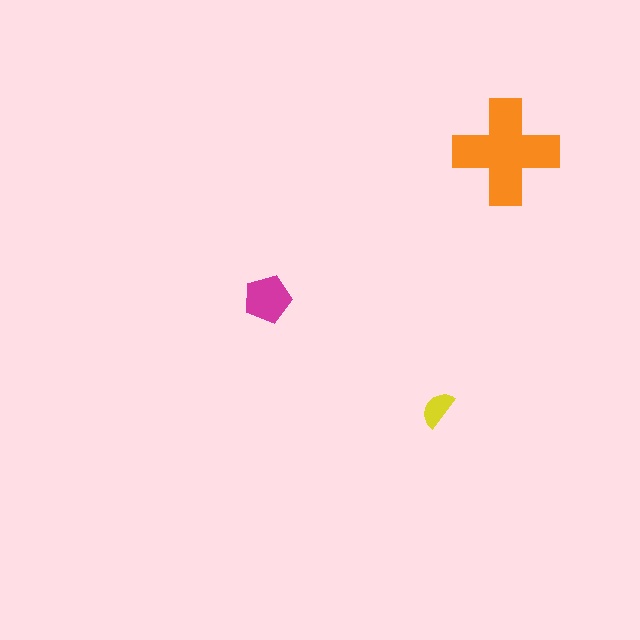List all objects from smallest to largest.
The yellow semicircle, the magenta pentagon, the orange cross.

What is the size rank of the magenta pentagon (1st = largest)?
2nd.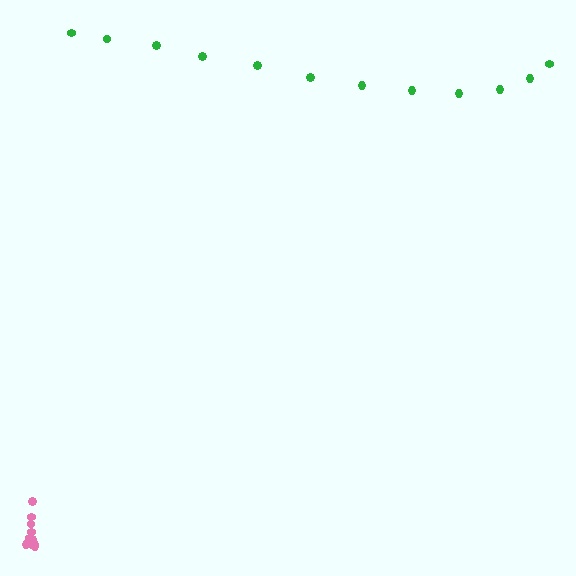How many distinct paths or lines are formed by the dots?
There are 2 distinct paths.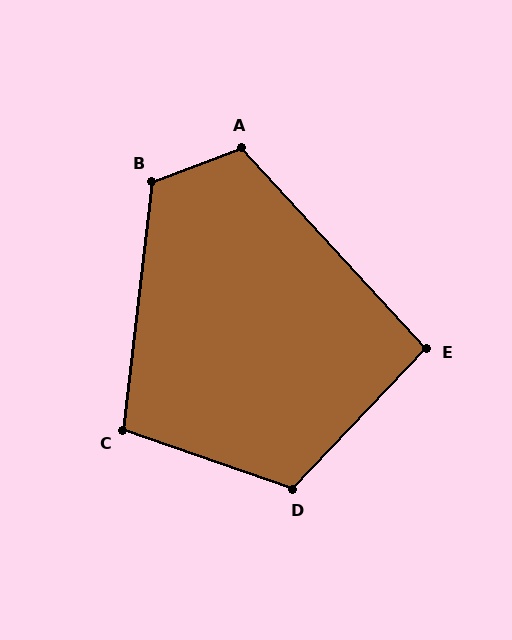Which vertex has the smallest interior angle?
E, at approximately 94 degrees.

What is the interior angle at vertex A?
Approximately 112 degrees (obtuse).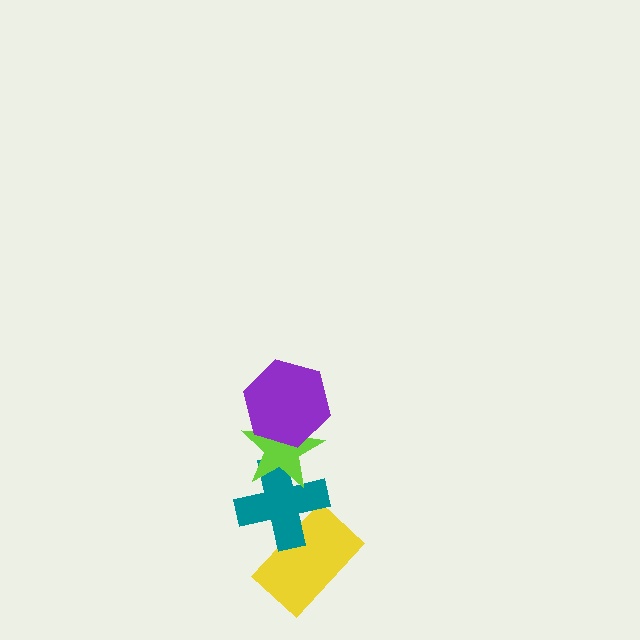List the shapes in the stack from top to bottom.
From top to bottom: the purple hexagon, the lime star, the teal cross, the yellow rectangle.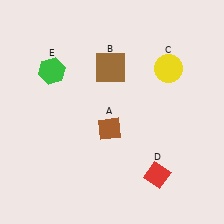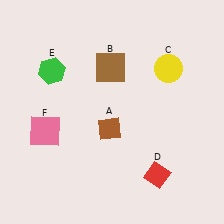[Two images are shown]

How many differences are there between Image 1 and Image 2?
There is 1 difference between the two images.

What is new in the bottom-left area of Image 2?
A pink square (F) was added in the bottom-left area of Image 2.